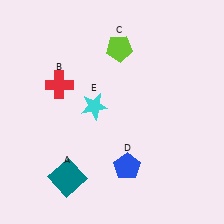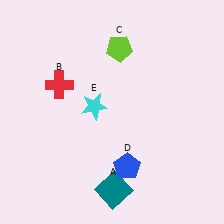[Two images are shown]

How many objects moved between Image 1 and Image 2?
1 object moved between the two images.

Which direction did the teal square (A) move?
The teal square (A) moved right.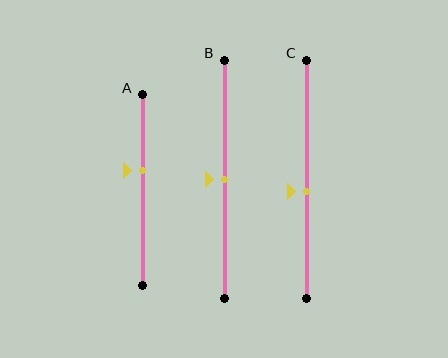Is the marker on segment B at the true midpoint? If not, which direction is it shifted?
Yes, the marker on segment B is at the true midpoint.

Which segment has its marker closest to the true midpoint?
Segment B has its marker closest to the true midpoint.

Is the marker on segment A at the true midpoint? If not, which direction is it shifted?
No, the marker on segment A is shifted upward by about 11% of the segment length.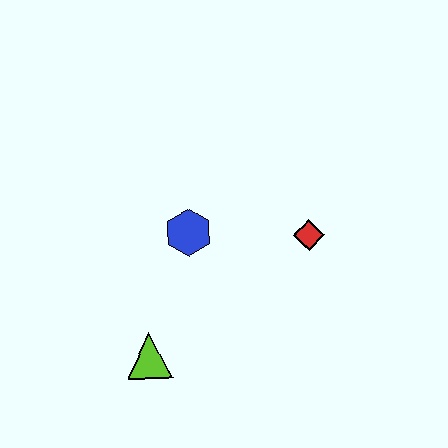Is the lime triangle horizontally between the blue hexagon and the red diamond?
No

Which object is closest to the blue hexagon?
The red diamond is closest to the blue hexagon.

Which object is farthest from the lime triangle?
The red diamond is farthest from the lime triangle.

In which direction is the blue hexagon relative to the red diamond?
The blue hexagon is to the left of the red diamond.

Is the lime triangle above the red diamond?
No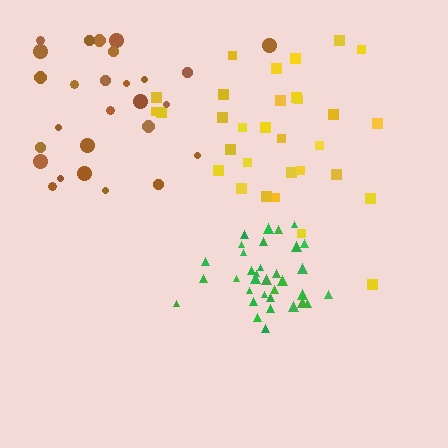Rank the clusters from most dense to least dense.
green, yellow, brown.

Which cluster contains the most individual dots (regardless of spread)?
Green (35).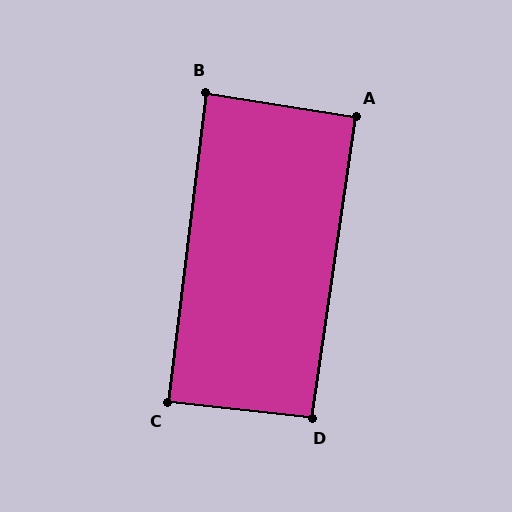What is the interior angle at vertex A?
Approximately 91 degrees (approximately right).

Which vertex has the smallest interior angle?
B, at approximately 88 degrees.